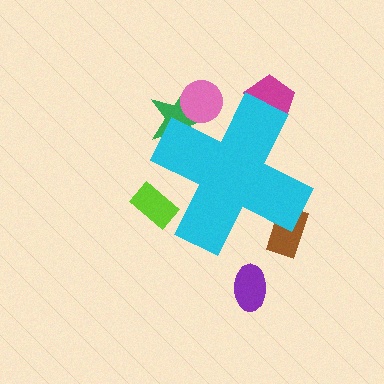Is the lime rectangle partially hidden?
Yes, the lime rectangle is partially hidden behind the cyan cross.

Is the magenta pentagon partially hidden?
Yes, the magenta pentagon is partially hidden behind the cyan cross.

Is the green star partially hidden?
Yes, the green star is partially hidden behind the cyan cross.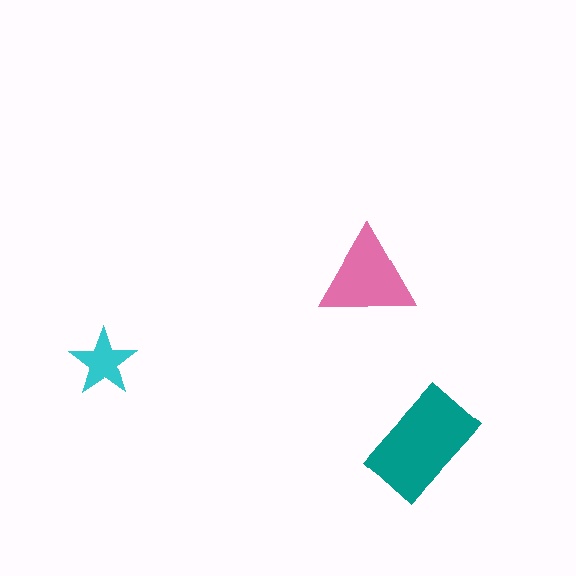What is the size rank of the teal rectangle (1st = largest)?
1st.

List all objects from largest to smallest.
The teal rectangle, the pink triangle, the cyan star.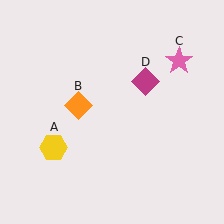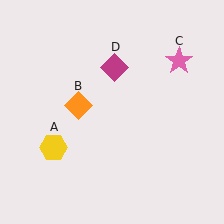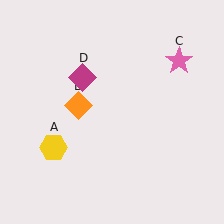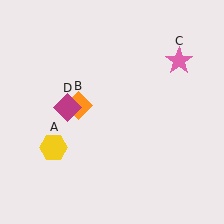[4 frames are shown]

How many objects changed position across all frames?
1 object changed position: magenta diamond (object D).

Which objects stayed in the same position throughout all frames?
Yellow hexagon (object A) and orange diamond (object B) and pink star (object C) remained stationary.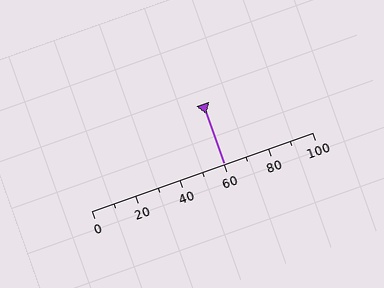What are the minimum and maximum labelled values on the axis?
The axis runs from 0 to 100.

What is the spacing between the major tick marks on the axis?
The major ticks are spaced 20 apart.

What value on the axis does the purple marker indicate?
The marker indicates approximately 60.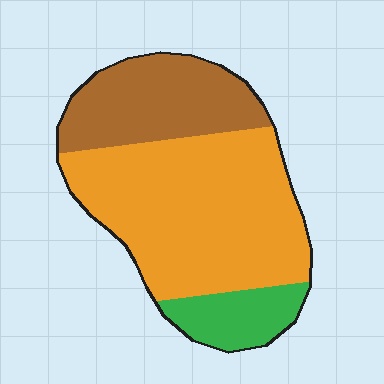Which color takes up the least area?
Green, at roughly 15%.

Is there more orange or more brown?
Orange.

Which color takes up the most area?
Orange, at roughly 60%.